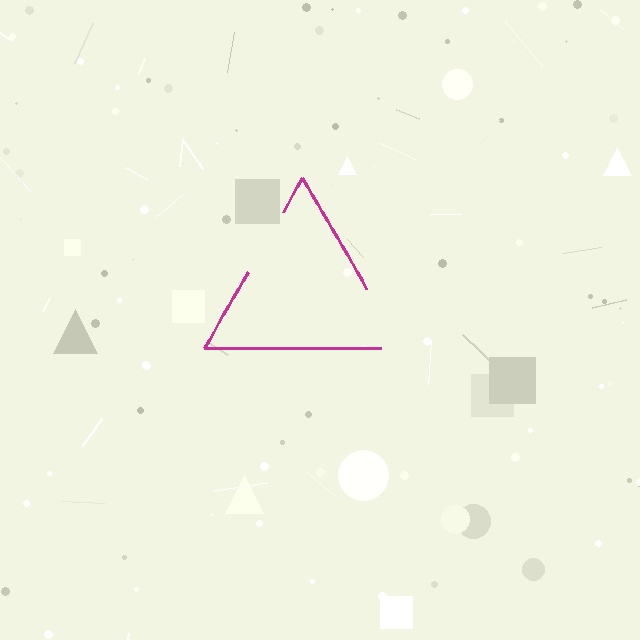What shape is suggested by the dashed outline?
The dashed outline suggests a triangle.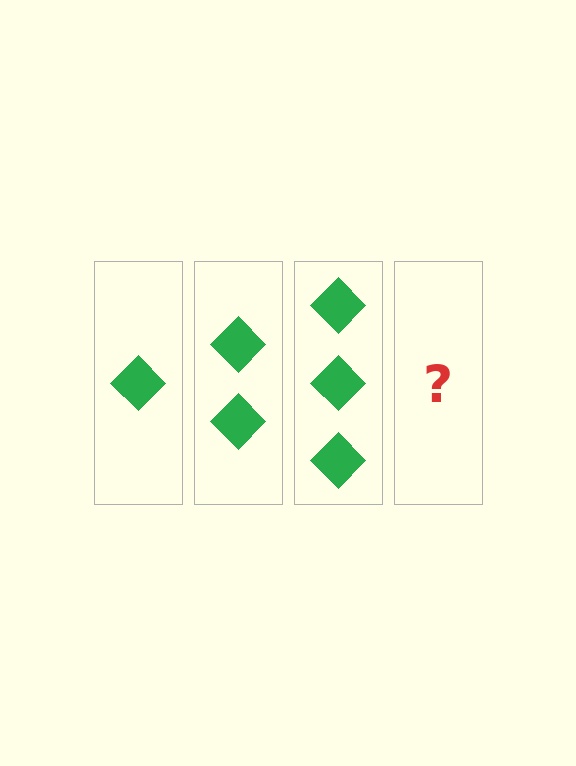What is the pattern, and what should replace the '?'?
The pattern is that each step adds one more diamond. The '?' should be 4 diamonds.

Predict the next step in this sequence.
The next step is 4 diamonds.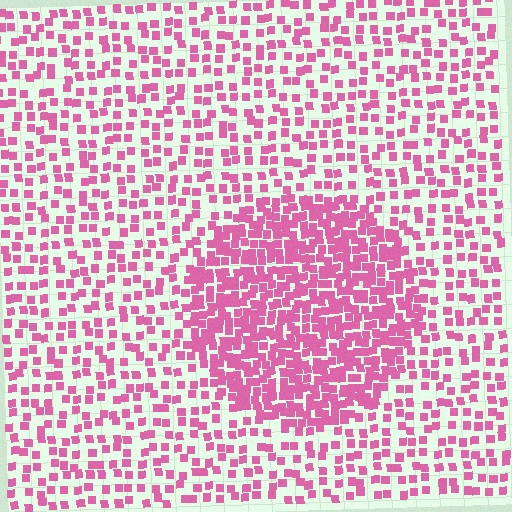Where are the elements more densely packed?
The elements are more densely packed inside the circle boundary.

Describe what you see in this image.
The image contains small pink elements arranged at two different densities. A circle-shaped region is visible where the elements are more densely packed than the surrounding area.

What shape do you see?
I see a circle.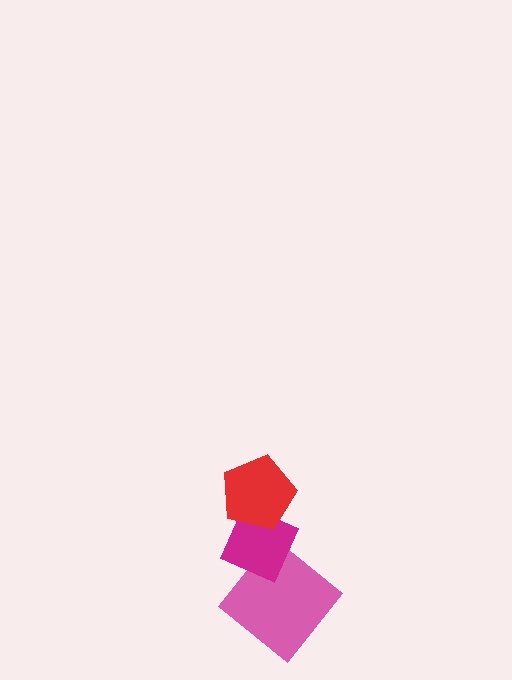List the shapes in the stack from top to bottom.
From top to bottom: the red pentagon, the magenta diamond, the pink diamond.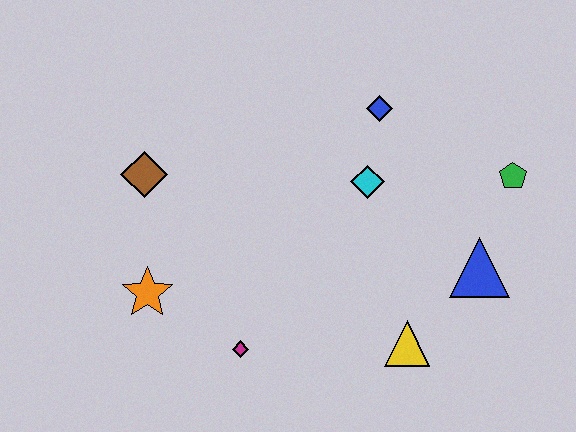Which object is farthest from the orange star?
The green pentagon is farthest from the orange star.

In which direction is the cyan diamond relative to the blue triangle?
The cyan diamond is to the left of the blue triangle.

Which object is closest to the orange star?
The magenta diamond is closest to the orange star.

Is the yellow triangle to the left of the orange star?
No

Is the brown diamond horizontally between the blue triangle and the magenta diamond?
No